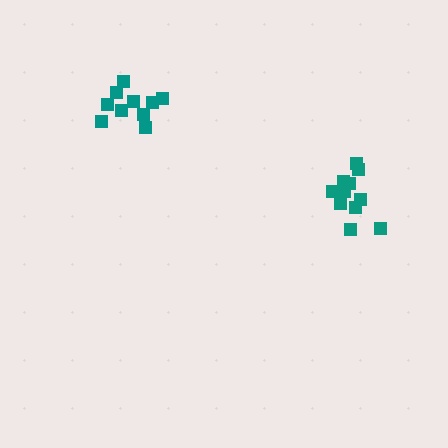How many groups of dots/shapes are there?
There are 2 groups.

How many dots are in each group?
Group 1: 11 dots, Group 2: 10 dots (21 total).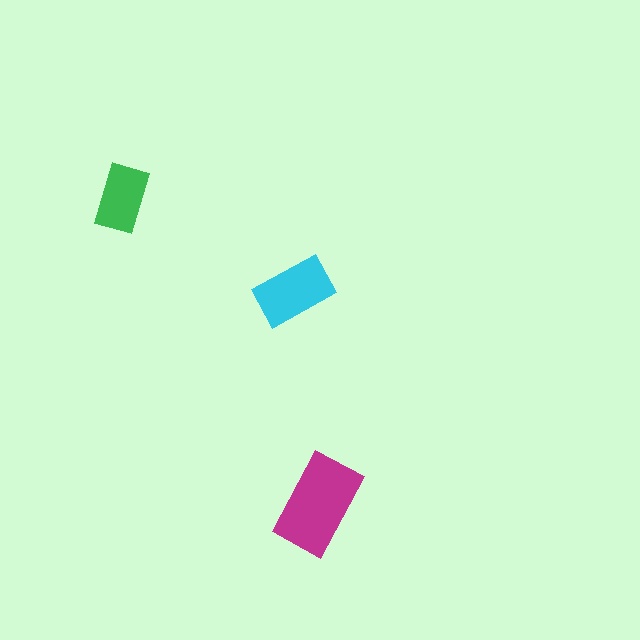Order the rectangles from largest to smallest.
the magenta one, the cyan one, the green one.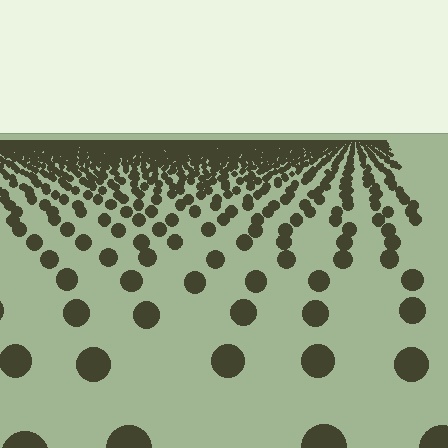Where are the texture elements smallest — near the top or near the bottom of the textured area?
Near the top.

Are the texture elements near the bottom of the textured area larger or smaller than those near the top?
Larger. Near the bottom, elements are closer to the viewer and appear at a bigger on-screen size.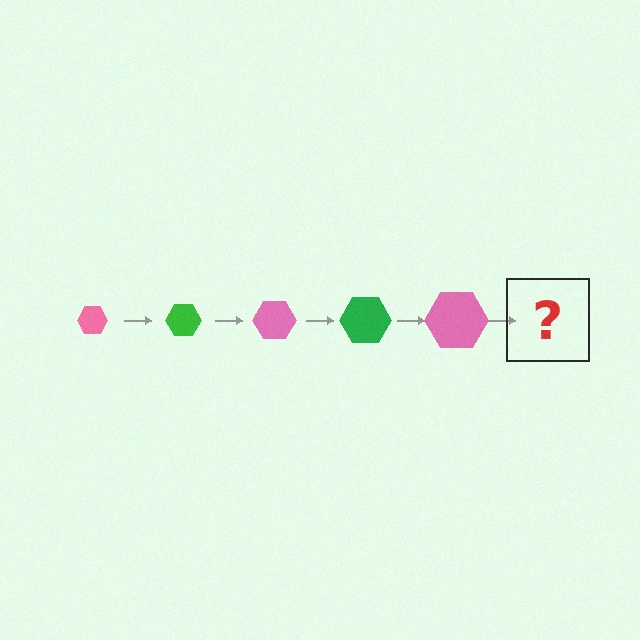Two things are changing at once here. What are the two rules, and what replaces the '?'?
The two rules are that the hexagon grows larger each step and the color cycles through pink and green. The '?' should be a green hexagon, larger than the previous one.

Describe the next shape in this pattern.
It should be a green hexagon, larger than the previous one.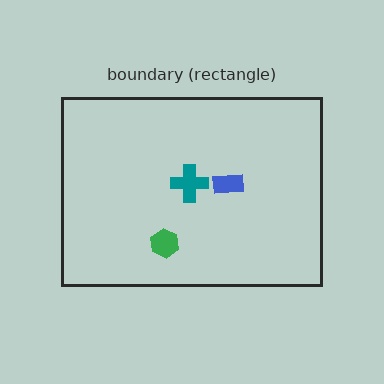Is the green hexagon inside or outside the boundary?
Inside.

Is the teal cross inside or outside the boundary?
Inside.